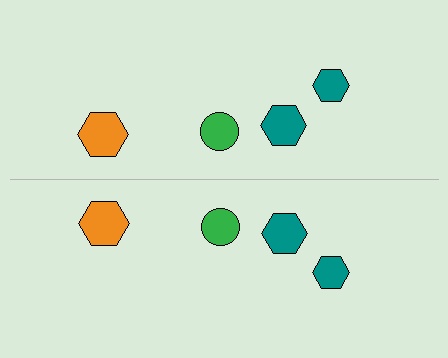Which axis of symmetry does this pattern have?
The pattern has a horizontal axis of symmetry running through the center of the image.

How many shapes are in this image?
There are 8 shapes in this image.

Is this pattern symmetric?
Yes, this pattern has bilateral (reflection) symmetry.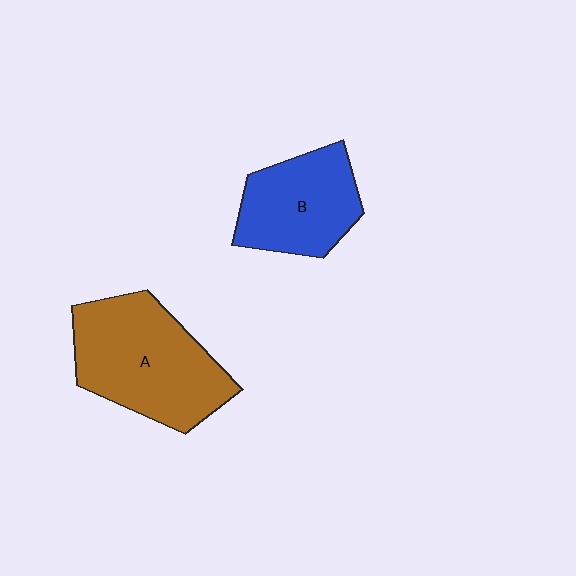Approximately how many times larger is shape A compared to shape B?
Approximately 1.4 times.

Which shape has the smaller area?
Shape B (blue).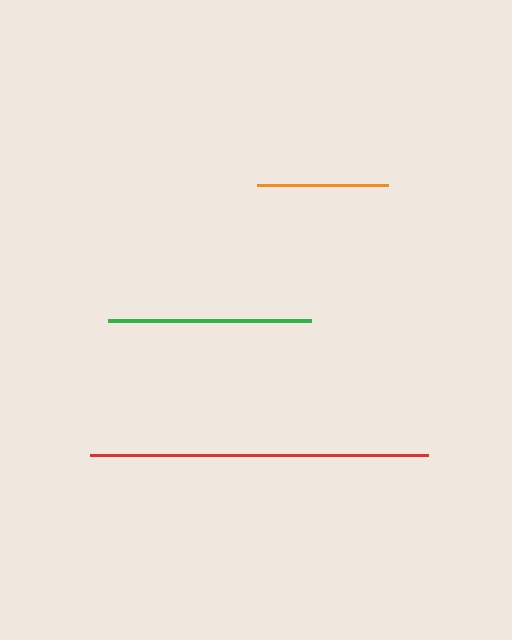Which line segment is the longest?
The red line is the longest at approximately 338 pixels.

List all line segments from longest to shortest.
From longest to shortest: red, green, orange.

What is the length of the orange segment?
The orange segment is approximately 131 pixels long.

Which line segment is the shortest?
The orange line is the shortest at approximately 131 pixels.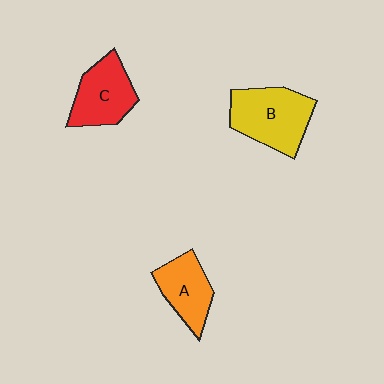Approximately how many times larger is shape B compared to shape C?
Approximately 1.2 times.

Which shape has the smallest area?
Shape A (orange).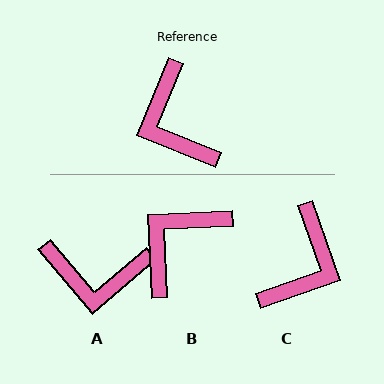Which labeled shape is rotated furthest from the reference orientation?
C, about 132 degrees away.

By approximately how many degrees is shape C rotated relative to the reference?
Approximately 132 degrees counter-clockwise.